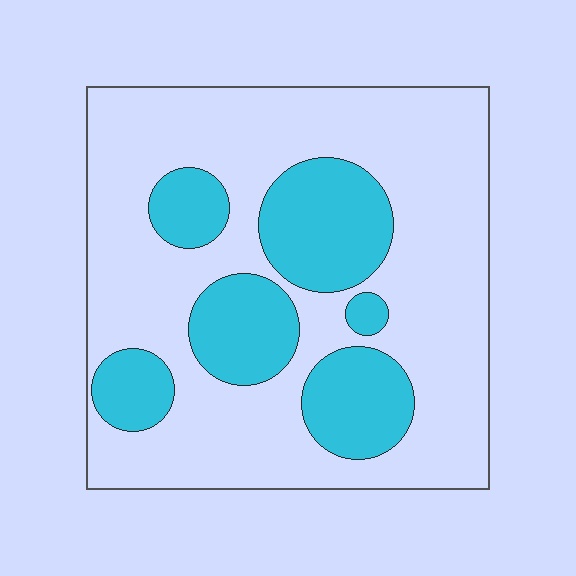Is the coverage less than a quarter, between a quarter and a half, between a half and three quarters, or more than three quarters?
Between a quarter and a half.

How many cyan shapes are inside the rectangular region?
6.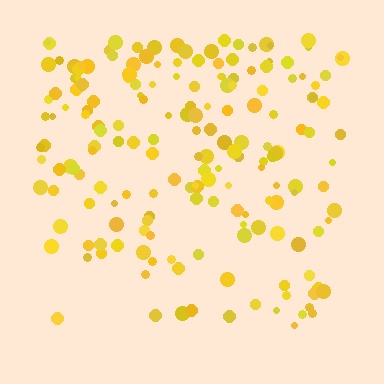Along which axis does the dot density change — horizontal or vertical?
Vertical.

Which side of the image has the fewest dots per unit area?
The bottom.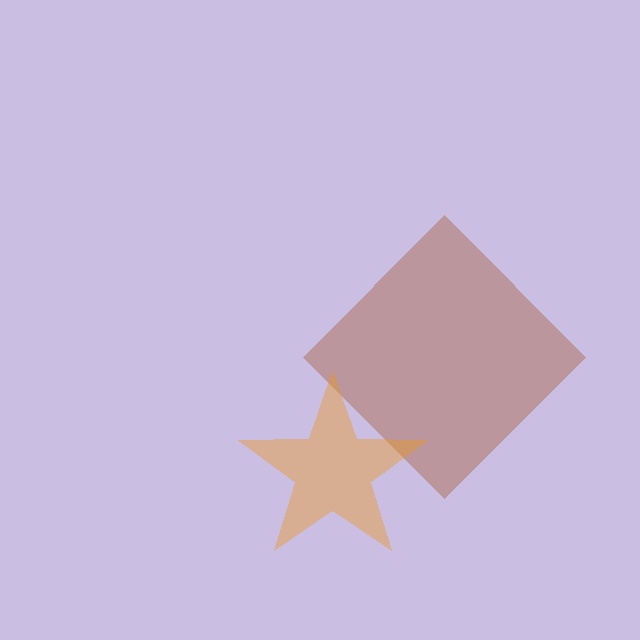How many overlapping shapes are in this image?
There are 2 overlapping shapes in the image.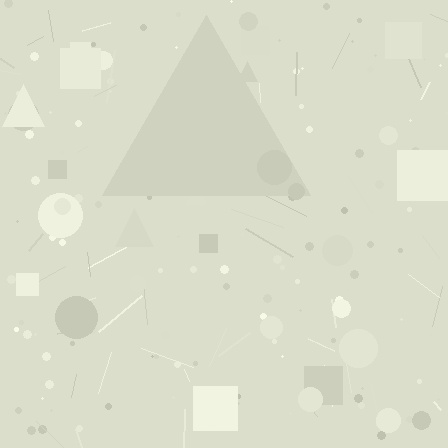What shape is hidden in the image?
A triangle is hidden in the image.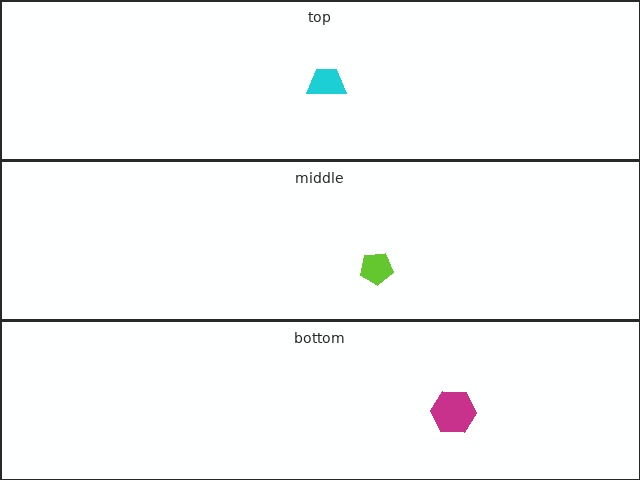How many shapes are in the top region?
1.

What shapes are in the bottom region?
The magenta hexagon.